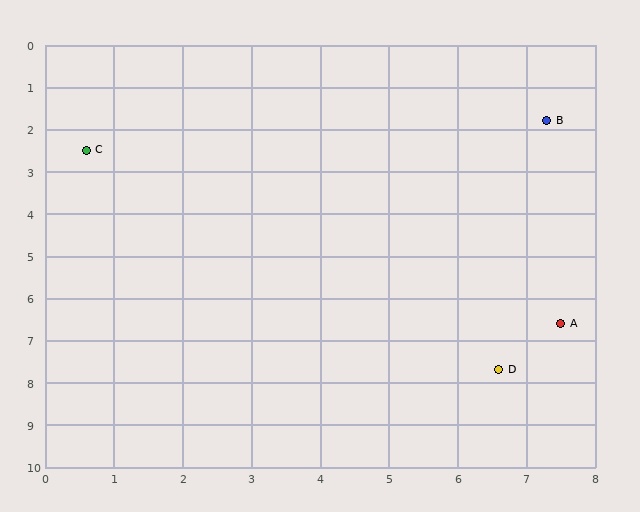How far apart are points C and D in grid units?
Points C and D are about 7.9 grid units apart.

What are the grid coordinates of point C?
Point C is at approximately (0.6, 2.5).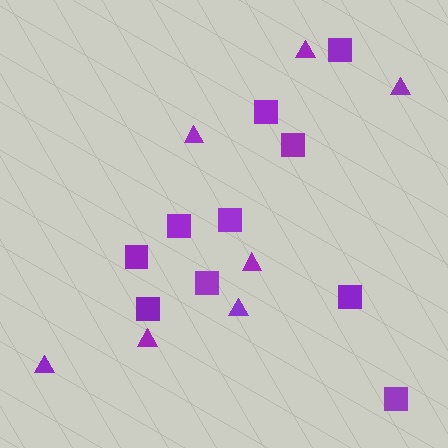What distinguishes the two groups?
There are 2 groups: one group of squares (10) and one group of triangles (7).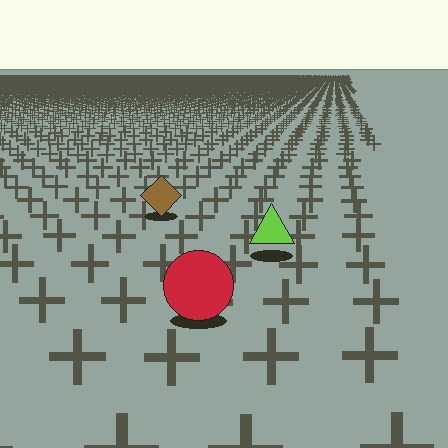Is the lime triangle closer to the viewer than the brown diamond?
Yes. The lime triangle is closer — you can tell from the texture gradient: the ground texture is coarser near it.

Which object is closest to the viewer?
The red circle is closest. The texture marks near it are larger and more spread out.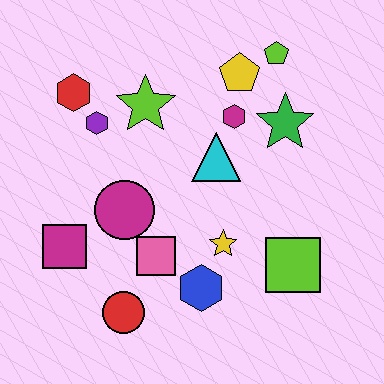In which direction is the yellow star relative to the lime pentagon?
The yellow star is below the lime pentagon.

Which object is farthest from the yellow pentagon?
The red circle is farthest from the yellow pentagon.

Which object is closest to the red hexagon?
The purple hexagon is closest to the red hexagon.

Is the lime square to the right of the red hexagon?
Yes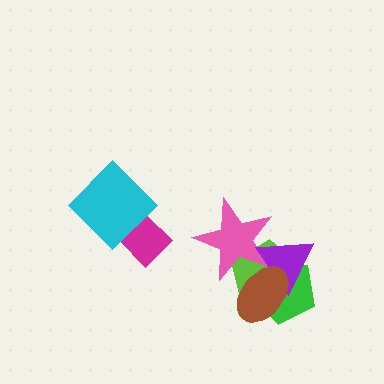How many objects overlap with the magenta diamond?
1 object overlaps with the magenta diamond.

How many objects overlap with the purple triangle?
4 objects overlap with the purple triangle.